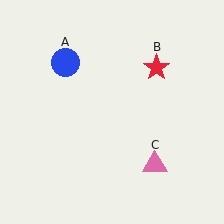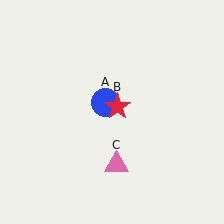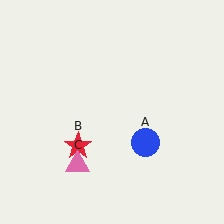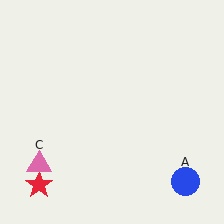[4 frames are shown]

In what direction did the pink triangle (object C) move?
The pink triangle (object C) moved left.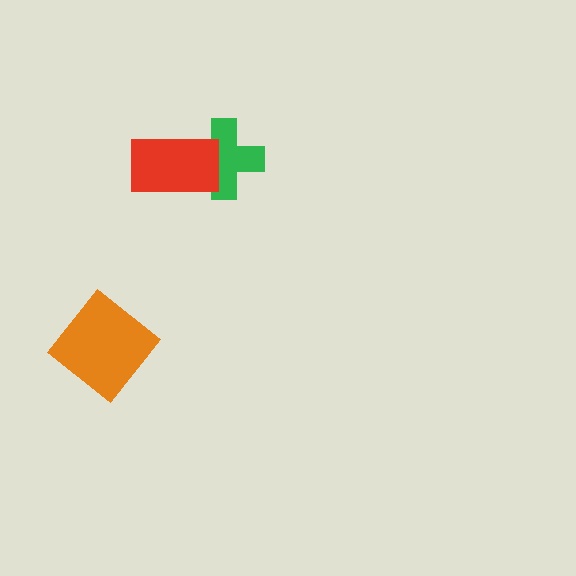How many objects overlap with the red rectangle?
1 object overlaps with the red rectangle.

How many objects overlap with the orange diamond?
0 objects overlap with the orange diamond.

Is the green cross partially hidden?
Yes, it is partially covered by another shape.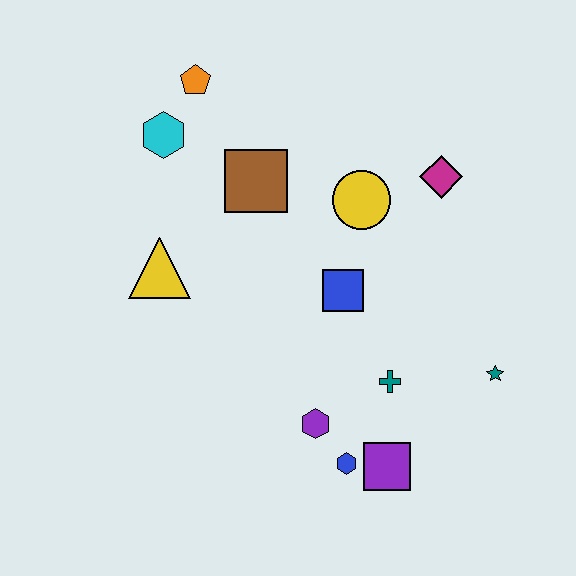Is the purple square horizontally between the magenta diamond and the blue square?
Yes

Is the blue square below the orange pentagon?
Yes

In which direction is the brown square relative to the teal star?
The brown square is to the left of the teal star.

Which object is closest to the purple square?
The blue hexagon is closest to the purple square.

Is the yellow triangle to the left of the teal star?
Yes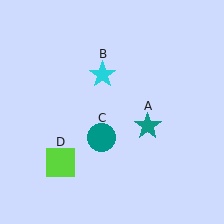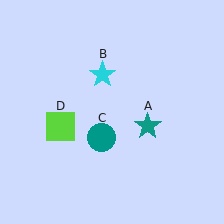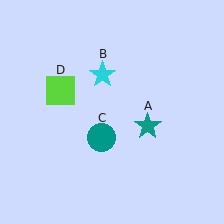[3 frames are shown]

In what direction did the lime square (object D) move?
The lime square (object D) moved up.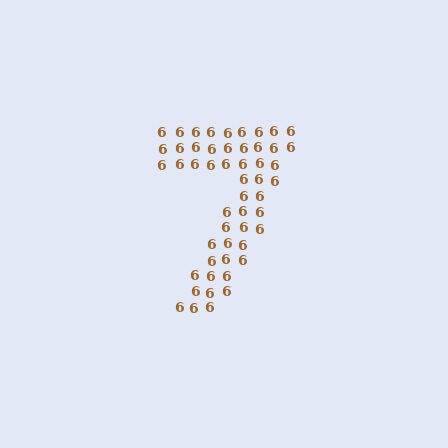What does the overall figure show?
The overall figure shows the digit 7.